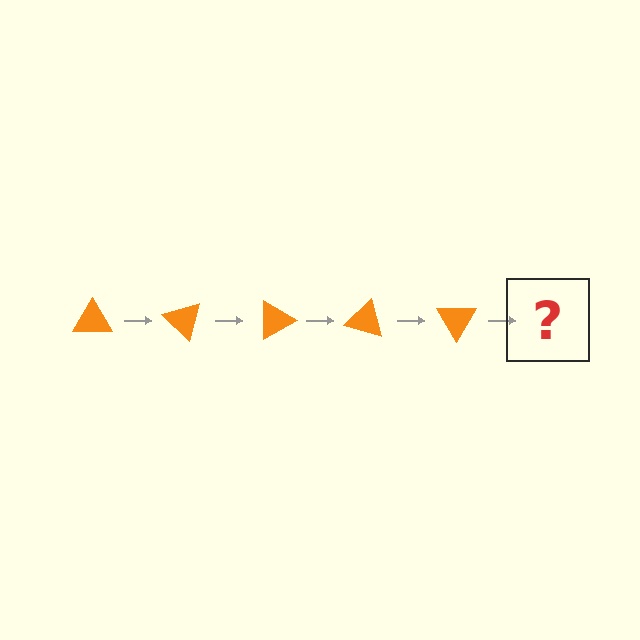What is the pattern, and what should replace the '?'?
The pattern is that the triangle rotates 45 degrees each step. The '?' should be an orange triangle rotated 225 degrees.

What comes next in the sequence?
The next element should be an orange triangle rotated 225 degrees.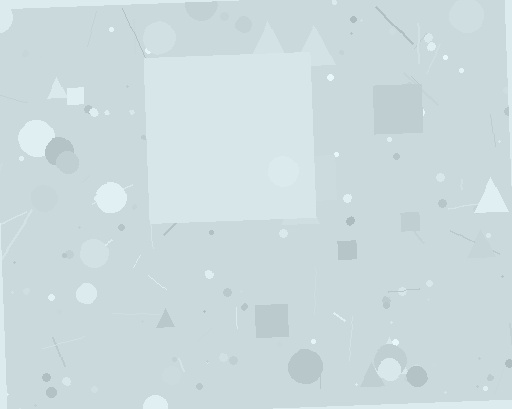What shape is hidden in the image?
A square is hidden in the image.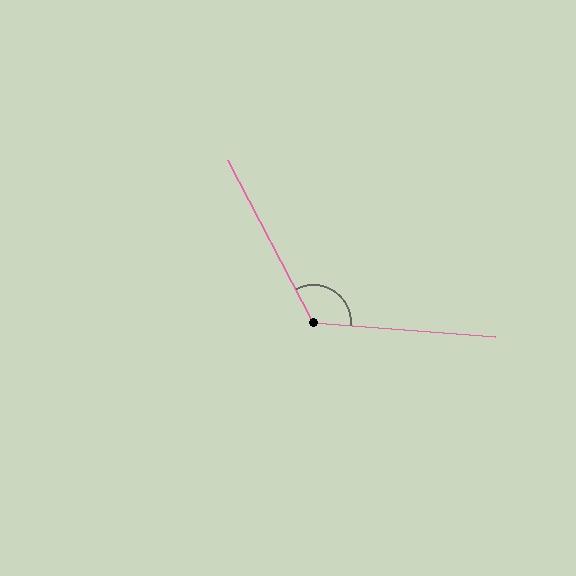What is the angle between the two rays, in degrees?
Approximately 122 degrees.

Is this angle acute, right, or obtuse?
It is obtuse.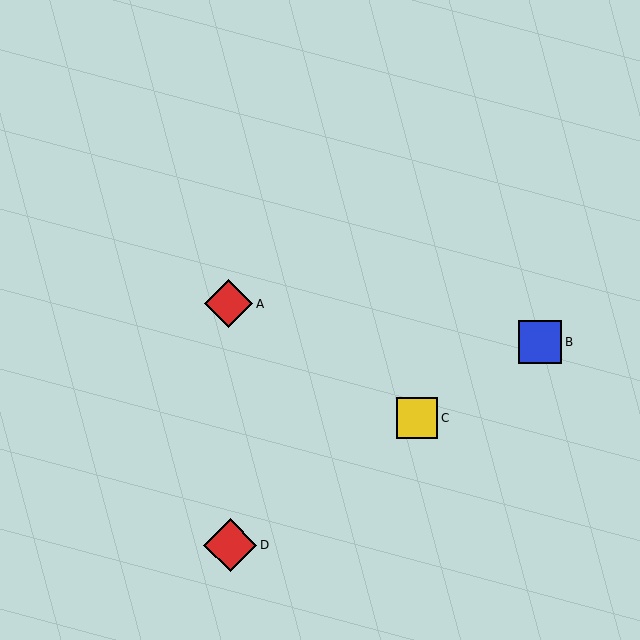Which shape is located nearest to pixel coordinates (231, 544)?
The red diamond (labeled D) at (230, 545) is nearest to that location.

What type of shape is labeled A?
Shape A is a red diamond.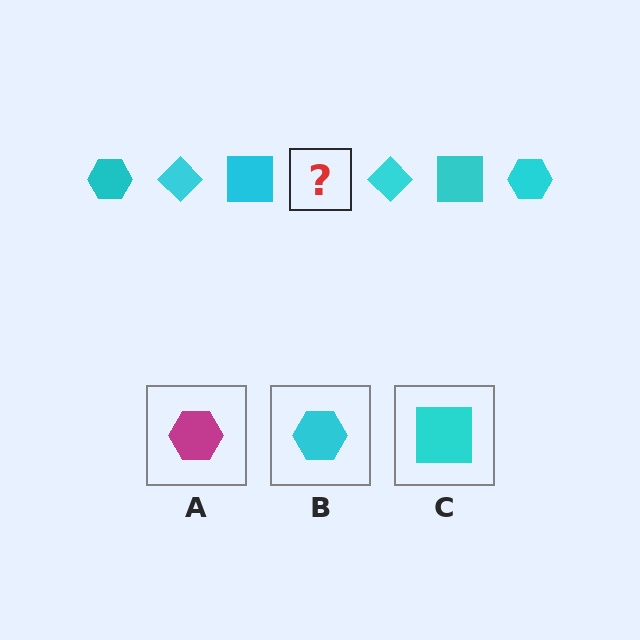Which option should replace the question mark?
Option B.